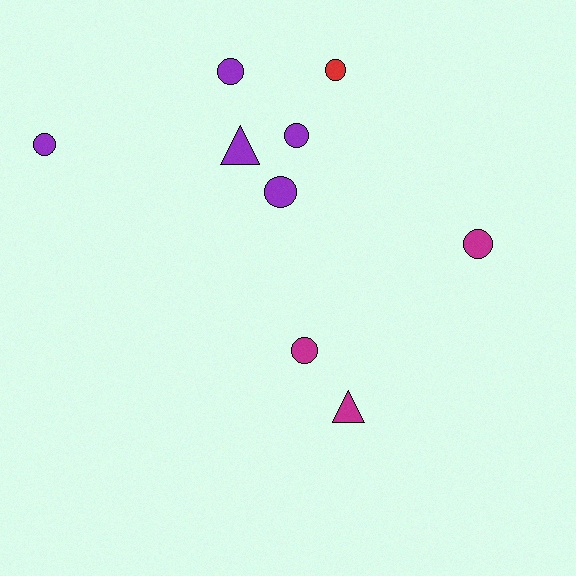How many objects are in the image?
There are 9 objects.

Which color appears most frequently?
Purple, with 5 objects.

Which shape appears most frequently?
Circle, with 7 objects.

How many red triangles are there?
There are no red triangles.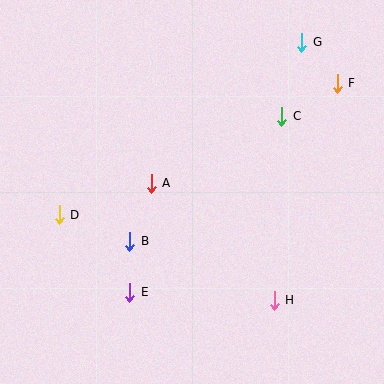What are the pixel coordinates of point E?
Point E is at (130, 292).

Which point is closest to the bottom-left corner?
Point E is closest to the bottom-left corner.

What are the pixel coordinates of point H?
Point H is at (274, 300).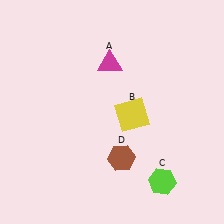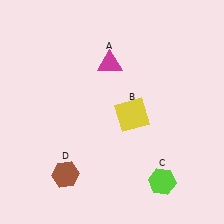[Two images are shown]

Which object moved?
The brown hexagon (D) moved left.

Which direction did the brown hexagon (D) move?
The brown hexagon (D) moved left.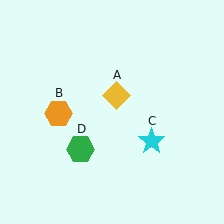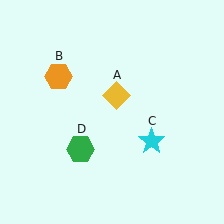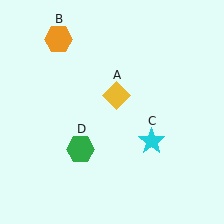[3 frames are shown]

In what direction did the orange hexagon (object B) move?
The orange hexagon (object B) moved up.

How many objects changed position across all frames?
1 object changed position: orange hexagon (object B).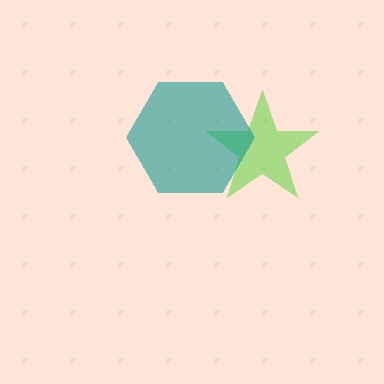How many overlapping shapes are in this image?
There are 2 overlapping shapes in the image.